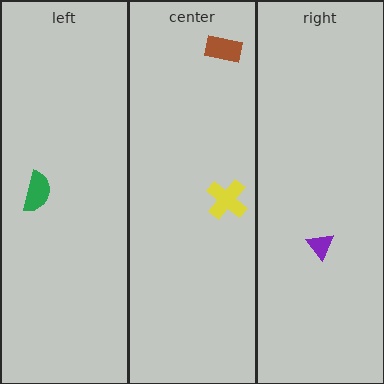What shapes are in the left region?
The green semicircle.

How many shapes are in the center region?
2.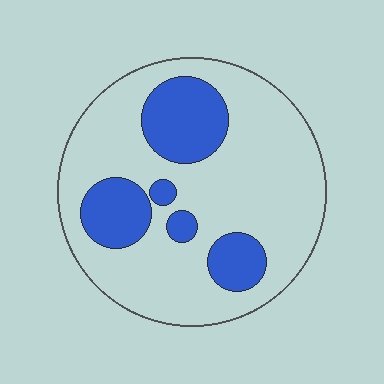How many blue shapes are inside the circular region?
5.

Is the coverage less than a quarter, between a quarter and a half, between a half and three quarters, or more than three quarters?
Between a quarter and a half.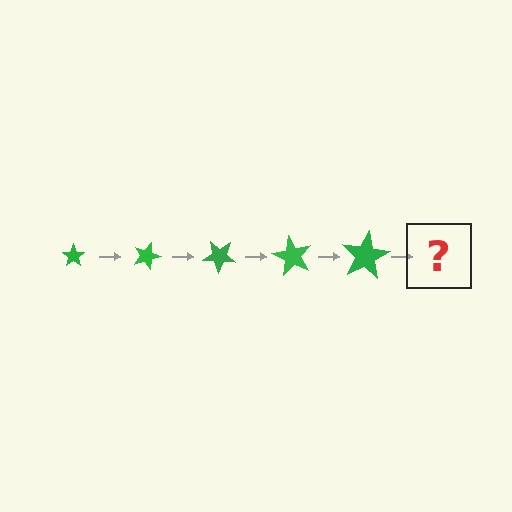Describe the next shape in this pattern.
It should be a star, larger than the previous one and rotated 100 degrees from the start.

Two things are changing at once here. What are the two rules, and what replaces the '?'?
The two rules are that the star grows larger each step and it rotates 20 degrees each step. The '?' should be a star, larger than the previous one and rotated 100 degrees from the start.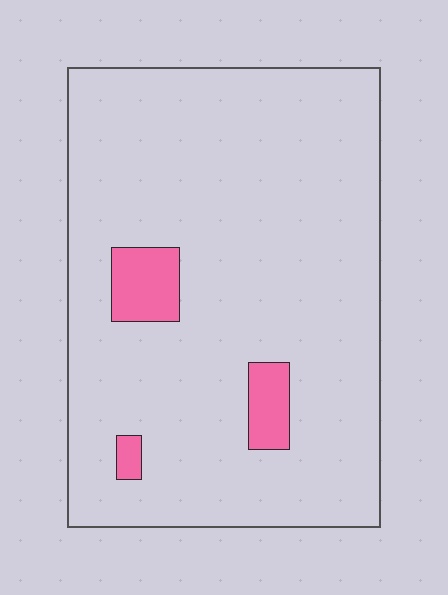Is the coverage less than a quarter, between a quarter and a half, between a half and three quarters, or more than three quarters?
Less than a quarter.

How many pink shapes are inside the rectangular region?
3.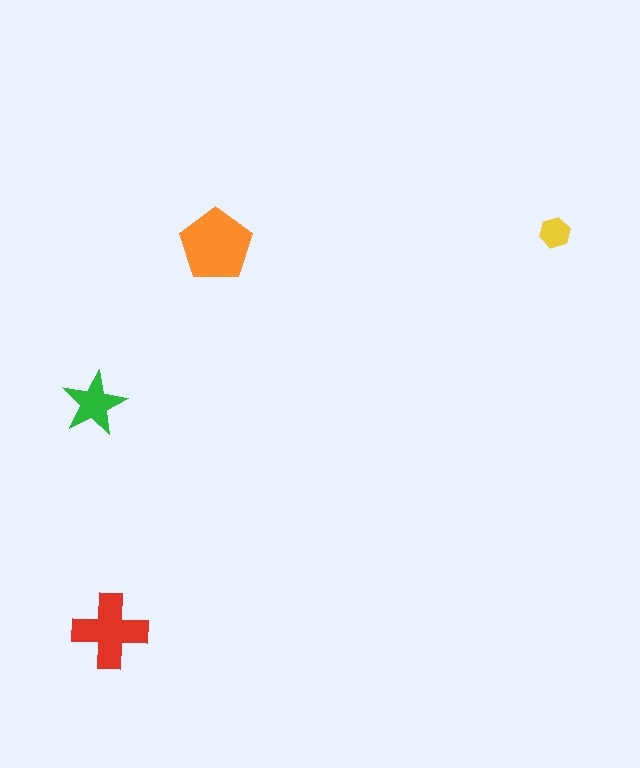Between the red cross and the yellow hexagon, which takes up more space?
The red cross.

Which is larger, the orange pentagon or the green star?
The orange pentagon.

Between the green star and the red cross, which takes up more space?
The red cross.